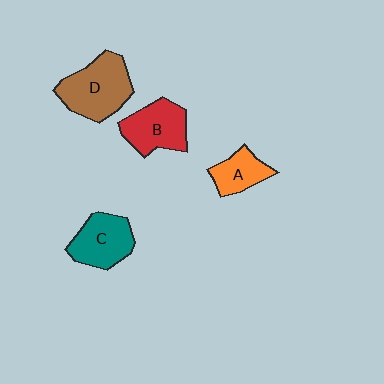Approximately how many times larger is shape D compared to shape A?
Approximately 1.8 times.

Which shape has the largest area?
Shape D (brown).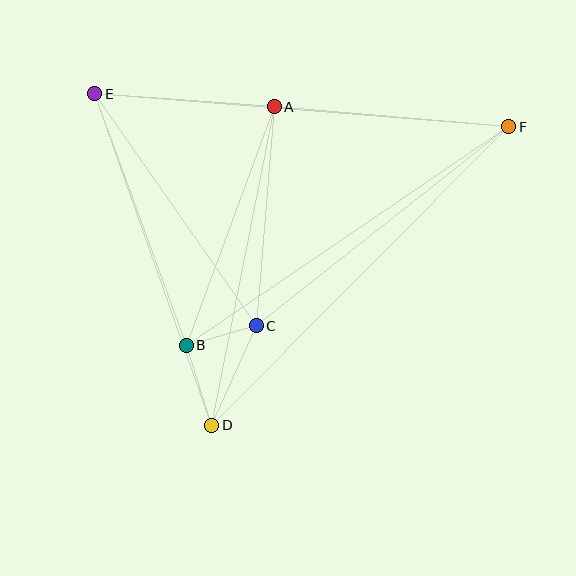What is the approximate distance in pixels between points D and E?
The distance between D and E is approximately 351 pixels.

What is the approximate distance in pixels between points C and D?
The distance between C and D is approximately 109 pixels.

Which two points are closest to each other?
Points B and C are closest to each other.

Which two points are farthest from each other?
Points D and F are farthest from each other.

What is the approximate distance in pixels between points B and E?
The distance between B and E is approximately 268 pixels.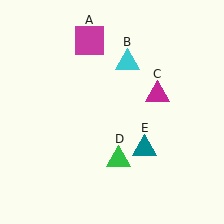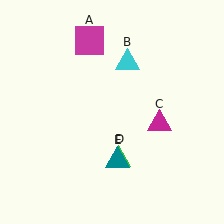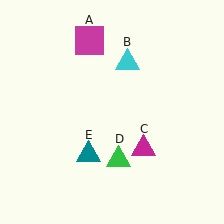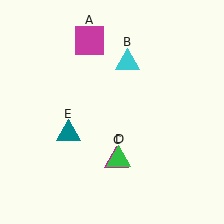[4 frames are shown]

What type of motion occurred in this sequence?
The magenta triangle (object C), teal triangle (object E) rotated clockwise around the center of the scene.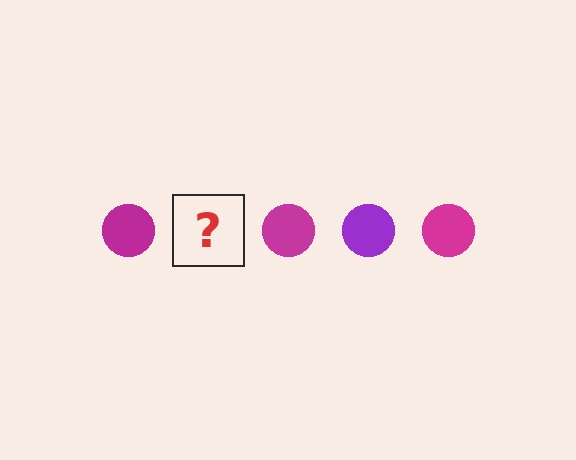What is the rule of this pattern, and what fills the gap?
The rule is that the pattern cycles through magenta, purple circles. The gap should be filled with a purple circle.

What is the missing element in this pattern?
The missing element is a purple circle.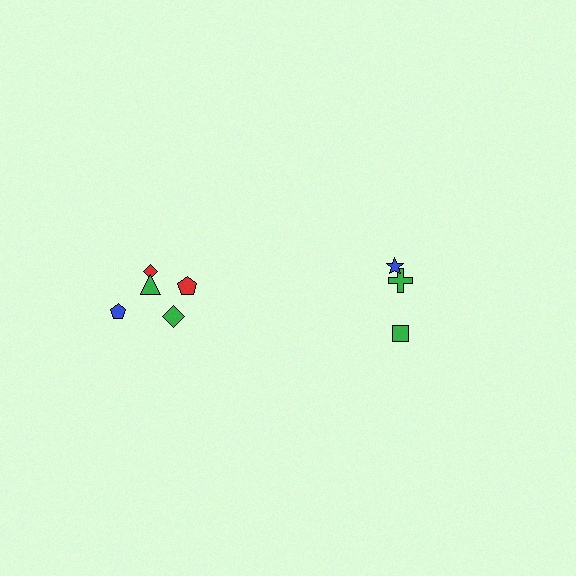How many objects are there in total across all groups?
There are 8 objects.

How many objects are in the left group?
There are 5 objects.